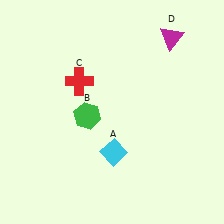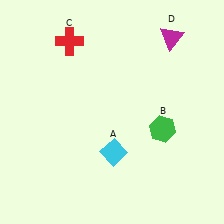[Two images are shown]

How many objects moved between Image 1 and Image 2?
2 objects moved between the two images.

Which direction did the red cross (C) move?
The red cross (C) moved up.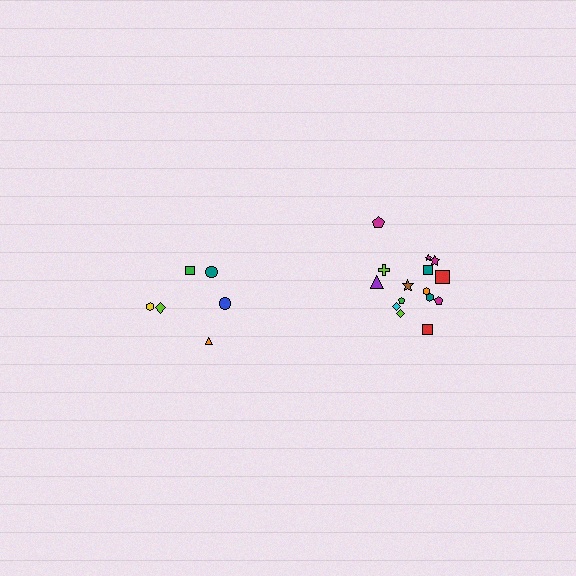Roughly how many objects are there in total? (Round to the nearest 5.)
Roughly 20 objects in total.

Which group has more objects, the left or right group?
The right group.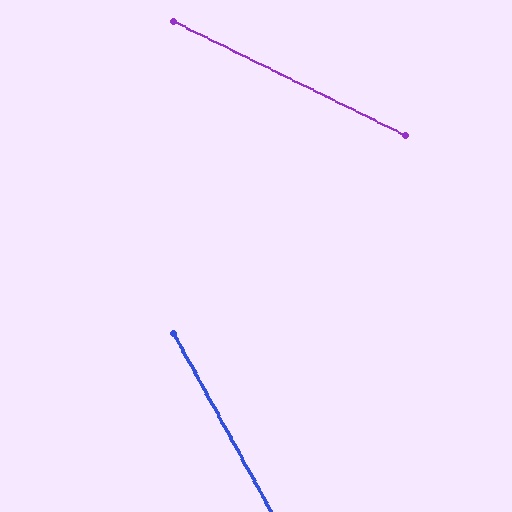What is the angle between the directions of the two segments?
Approximately 35 degrees.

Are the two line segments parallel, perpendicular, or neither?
Neither parallel nor perpendicular — they differ by about 35°.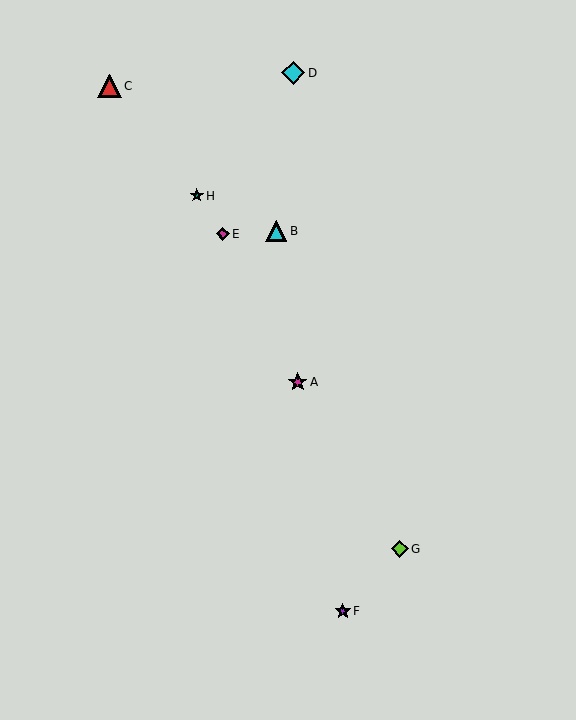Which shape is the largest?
The red triangle (labeled C) is the largest.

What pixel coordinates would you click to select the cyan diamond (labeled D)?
Click at (293, 73) to select the cyan diamond D.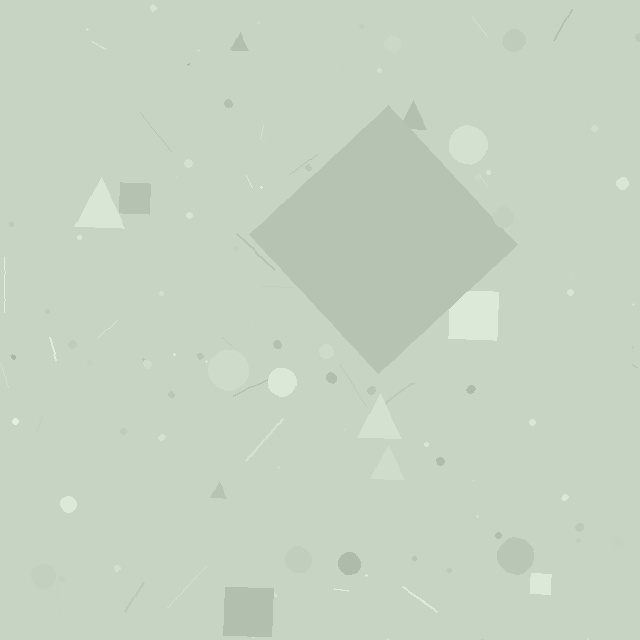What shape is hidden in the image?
A diamond is hidden in the image.